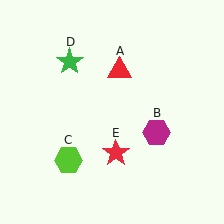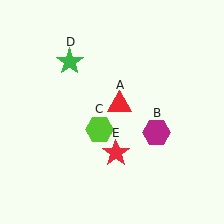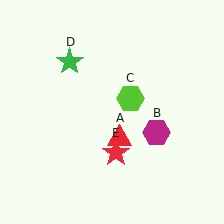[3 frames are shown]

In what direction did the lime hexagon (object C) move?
The lime hexagon (object C) moved up and to the right.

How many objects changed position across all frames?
2 objects changed position: red triangle (object A), lime hexagon (object C).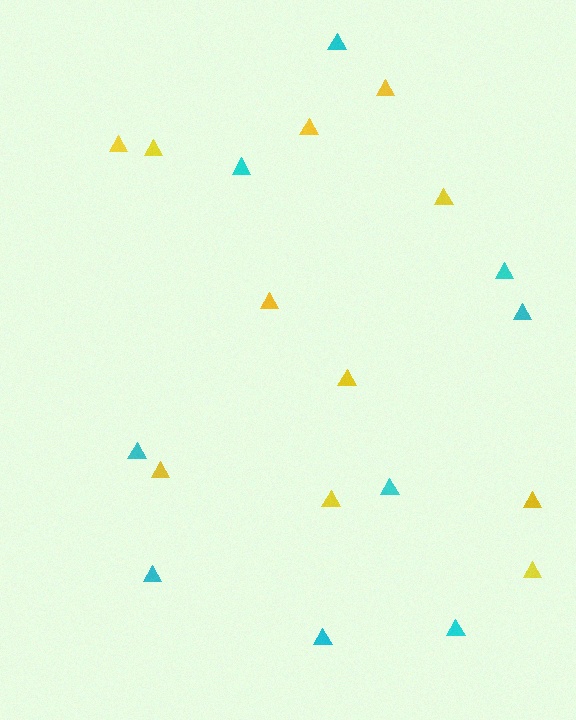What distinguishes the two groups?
There are 2 groups: one group of yellow triangles (11) and one group of cyan triangles (9).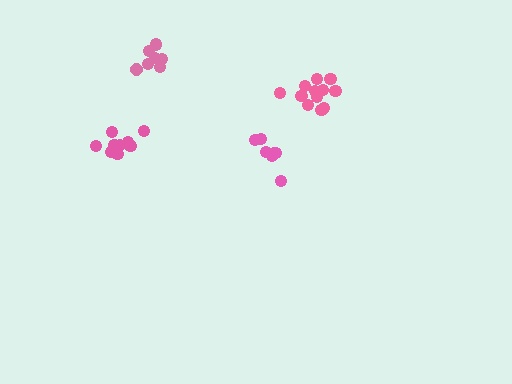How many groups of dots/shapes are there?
There are 4 groups.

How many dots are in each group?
Group 1: 7 dots, Group 2: 10 dots, Group 3: 12 dots, Group 4: 8 dots (37 total).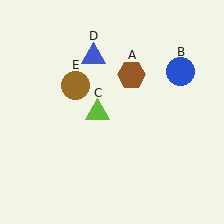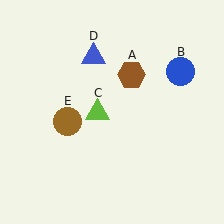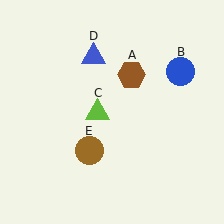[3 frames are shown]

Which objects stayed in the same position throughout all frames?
Brown hexagon (object A) and blue circle (object B) and lime triangle (object C) and blue triangle (object D) remained stationary.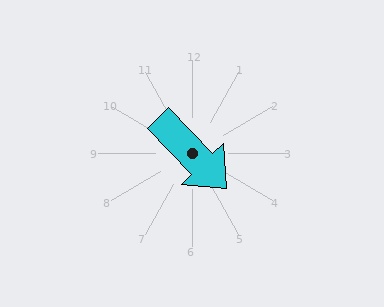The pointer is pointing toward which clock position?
Roughly 5 o'clock.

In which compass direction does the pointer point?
Southeast.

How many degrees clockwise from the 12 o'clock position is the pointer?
Approximately 136 degrees.